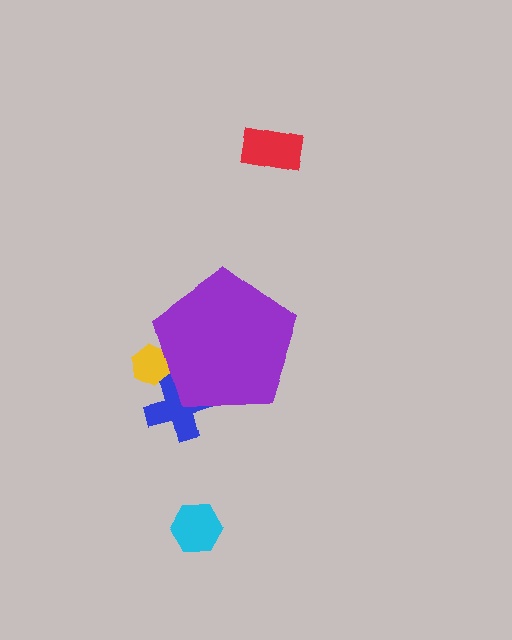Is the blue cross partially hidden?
Yes, the blue cross is partially hidden behind the purple pentagon.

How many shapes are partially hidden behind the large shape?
2 shapes are partially hidden.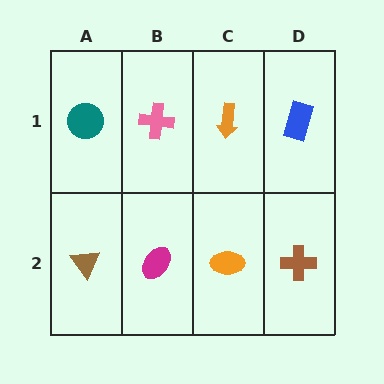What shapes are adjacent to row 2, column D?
A blue rectangle (row 1, column D), an orange ellipse (row 2, column C).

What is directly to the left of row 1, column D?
An orange arrow.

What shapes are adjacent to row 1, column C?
An orange ellipse (row 2, column C), a pink cross (row 1, column B), a blue rectangle (row 1, column D).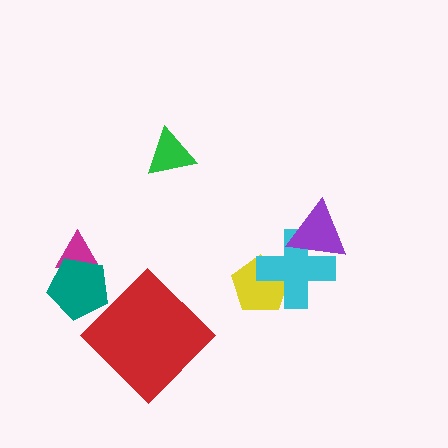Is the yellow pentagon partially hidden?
Yes, it is partially covered by another shape.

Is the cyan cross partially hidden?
Yes, it is partially covered by another shape.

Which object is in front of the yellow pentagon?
The cyan cross is in front of the yellow pentagon.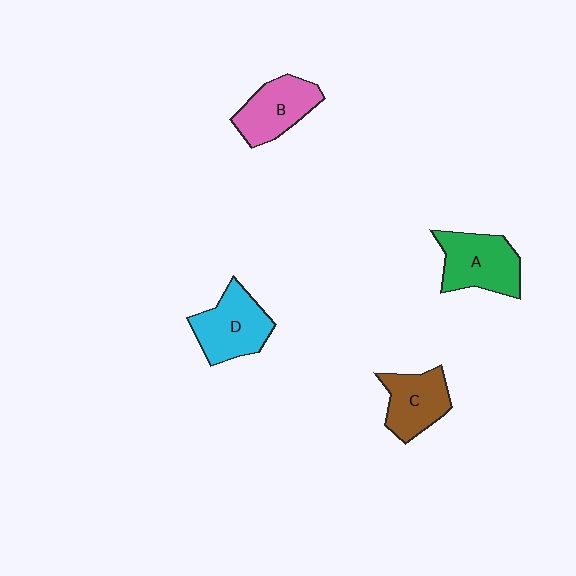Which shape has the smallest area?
Shape C (brown).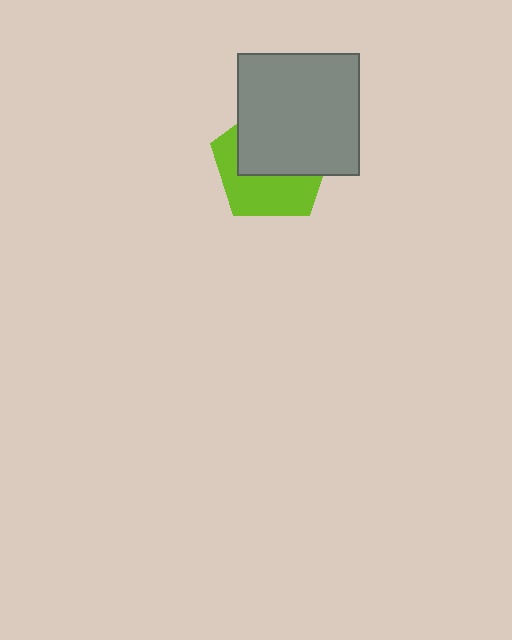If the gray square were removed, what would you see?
You would see the complete lime pentagon.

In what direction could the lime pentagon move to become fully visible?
The lime pentagon could move down. That would shift it out from behind the gray square entirely.